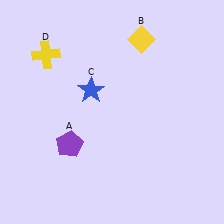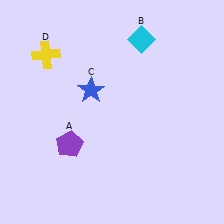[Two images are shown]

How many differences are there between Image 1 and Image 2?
There is 1 difference between the two images.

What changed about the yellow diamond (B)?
In Image 1, B is yellow. In Image 2, it changed to cyan.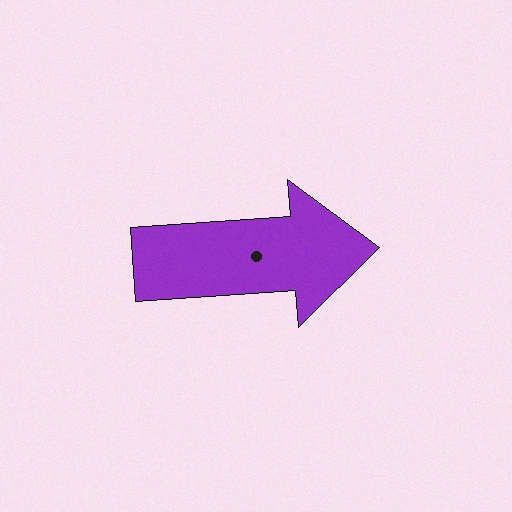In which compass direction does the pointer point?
East.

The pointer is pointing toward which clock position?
Roughly 3 o'clock.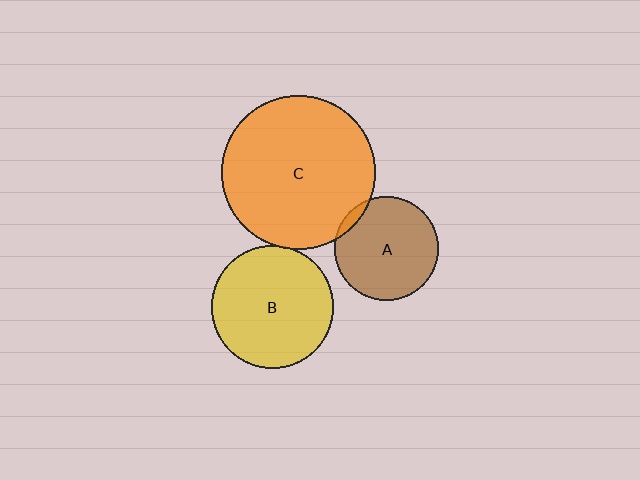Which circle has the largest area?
Circle C (orange).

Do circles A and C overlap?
Yes.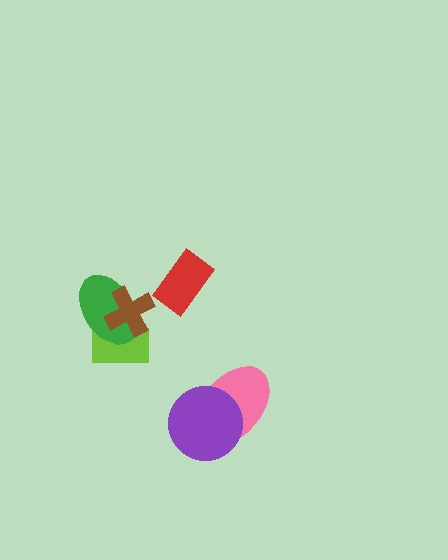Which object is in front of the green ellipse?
The brown cross is in front of the green ellipse.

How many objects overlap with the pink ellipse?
1 object overlaps with the pink ellipse.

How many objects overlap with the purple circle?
1 object overlaps with the purple circle.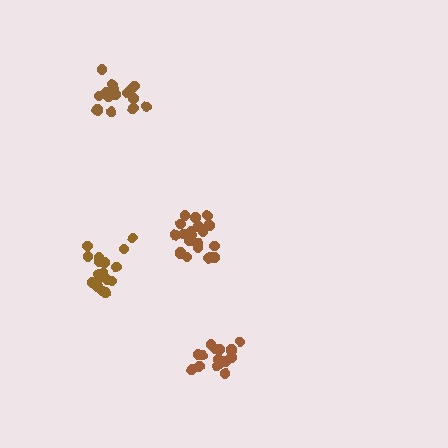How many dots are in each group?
Group 1: 15 dots, Group 2: 18 dots, Group 3: 21 dots, Group 4: 17 dots (71 total).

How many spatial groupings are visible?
There are 4 spatial groupings.